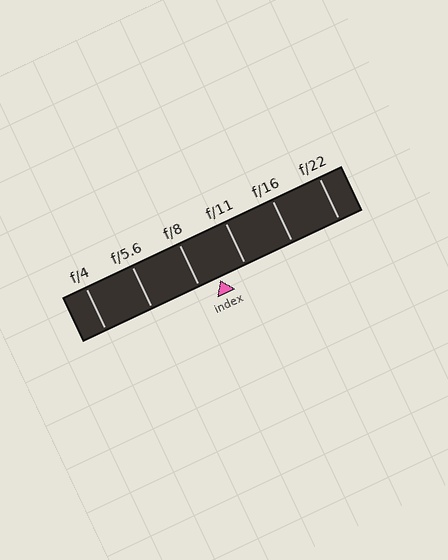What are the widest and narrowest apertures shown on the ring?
The widest aperture shown is f/4 and the narrowest is f/22.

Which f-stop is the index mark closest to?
The index mark is closest to f/8.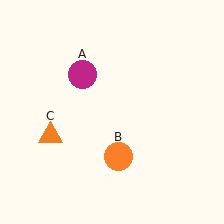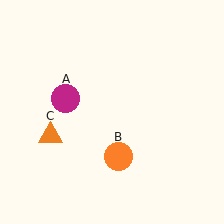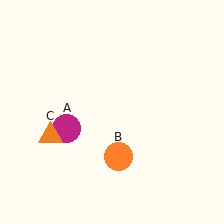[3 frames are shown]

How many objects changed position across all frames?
1 object changed position: magenta circle (object A).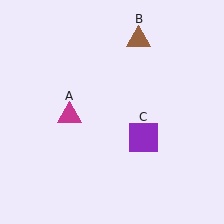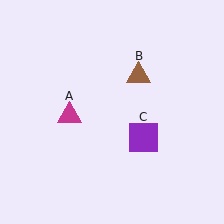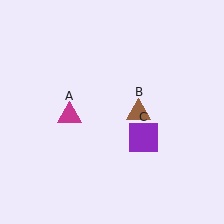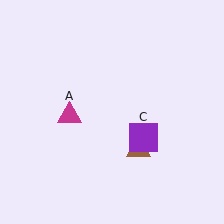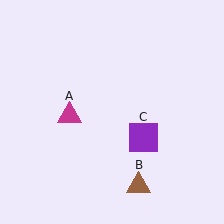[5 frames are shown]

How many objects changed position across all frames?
1 object changed position: brown triangle (object B).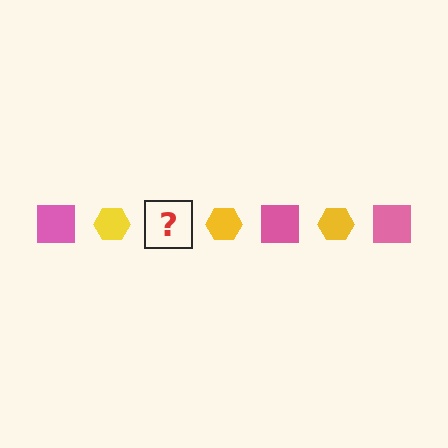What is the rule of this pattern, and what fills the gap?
The rule is that the pattern alternates between pink square and yellow hexagon. The gap should be filled with a pink square.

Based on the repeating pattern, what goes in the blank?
The blank should be a pink square.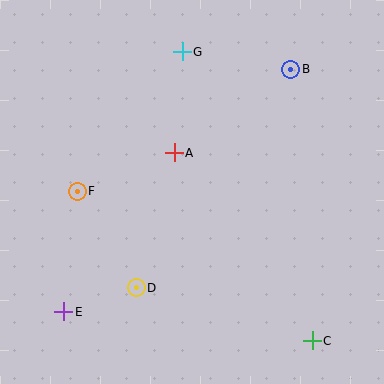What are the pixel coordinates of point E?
Point E is at (64, 312).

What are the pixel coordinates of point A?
Point A is at (174, 153).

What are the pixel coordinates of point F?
Point F is at (77, 191).